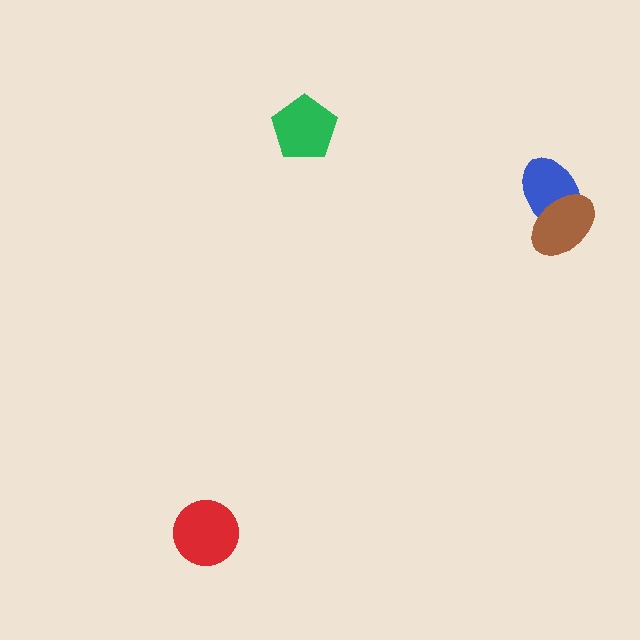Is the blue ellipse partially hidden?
Yes, it is partially covered by another shape.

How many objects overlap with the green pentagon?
0 objects overlap with the green pentagon.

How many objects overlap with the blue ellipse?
1 object overlaps with the blue ellipse.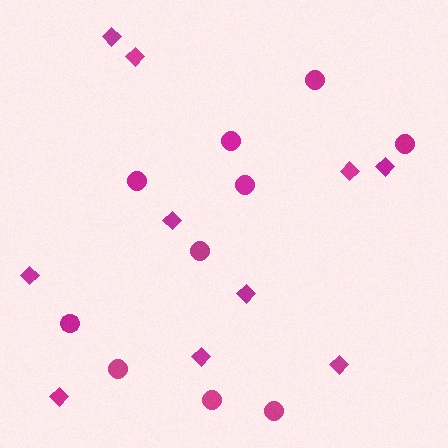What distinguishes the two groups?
There are 2 groups: one group of diamonds (10) and one group of circles (10).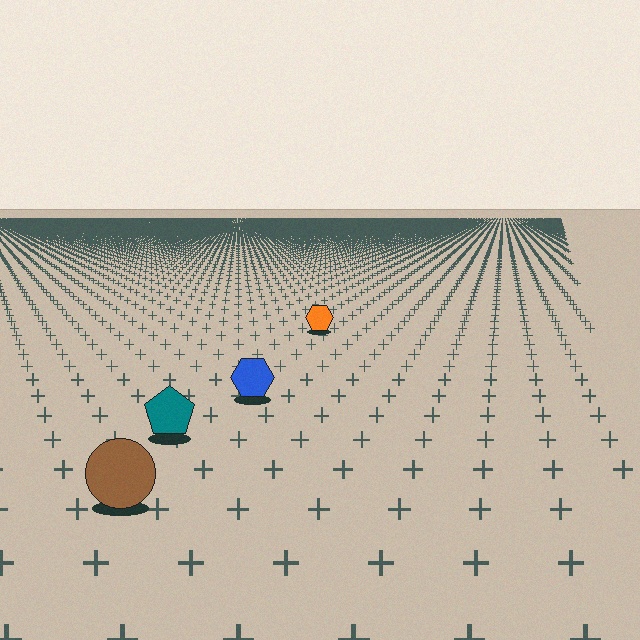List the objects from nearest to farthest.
From nearest to farthest: the brown circle, the teal pentagon, the blue hexagon, the orange hexagon.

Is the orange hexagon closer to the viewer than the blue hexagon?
No. The blue hexagon is closer — you can tell from the texture gradient: the ground texture is coarser near it.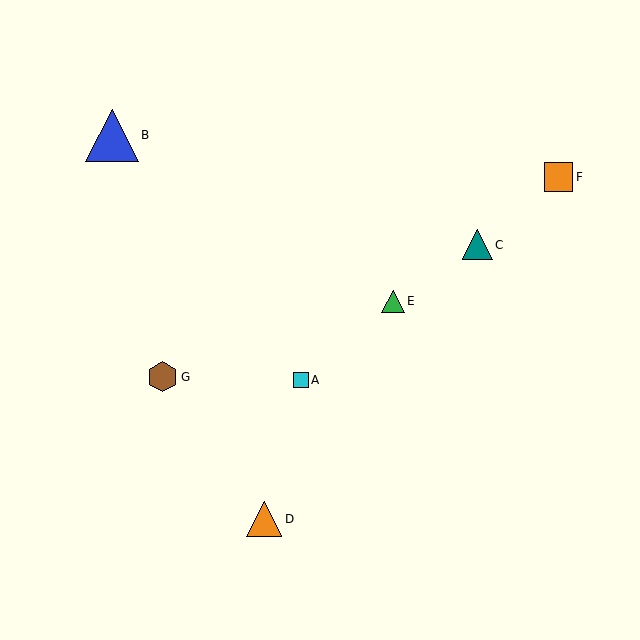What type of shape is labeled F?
Shape F is an orange square.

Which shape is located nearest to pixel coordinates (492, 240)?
The teal triangle (labeled C) at (478, 245) is nearest to that location.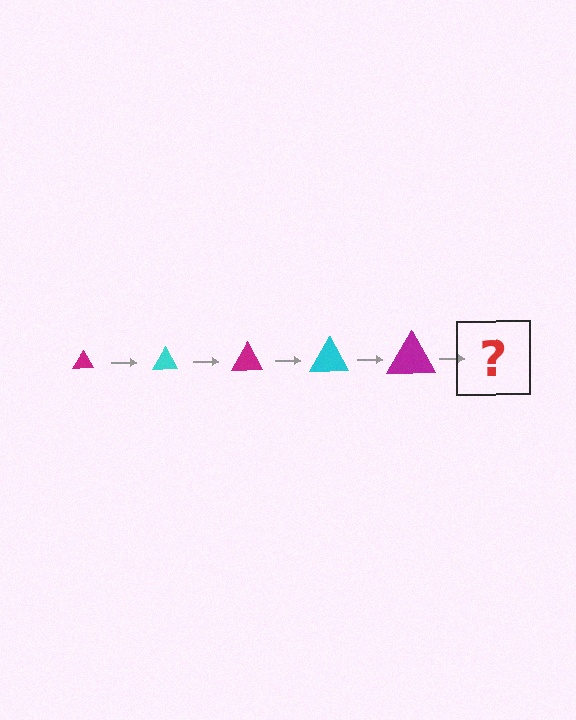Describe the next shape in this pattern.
It should be a cyan triangle, larger than the previous one.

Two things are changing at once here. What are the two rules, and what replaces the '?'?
The two rules are that the triangle grows larger each step and the color cycles through magenta and cyan. The '?' should be a cyan triangle, larger than the previous one.